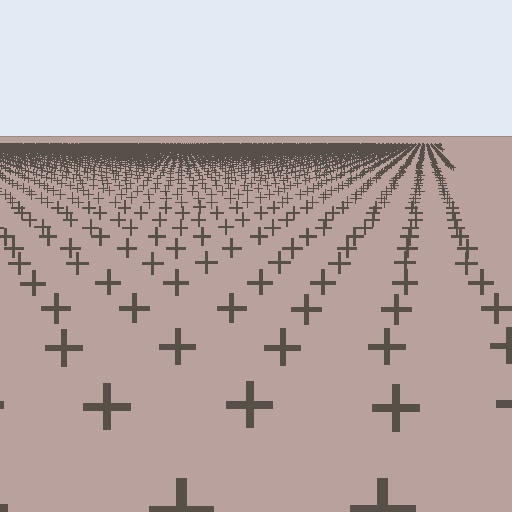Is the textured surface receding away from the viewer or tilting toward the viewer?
The surface is receding away from the viewer. Texture elements get smaller and denser toward the top.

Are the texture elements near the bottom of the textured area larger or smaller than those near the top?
Larger. Near the bottom, elements are closer to the viewer and appear at a bigger on-screen size.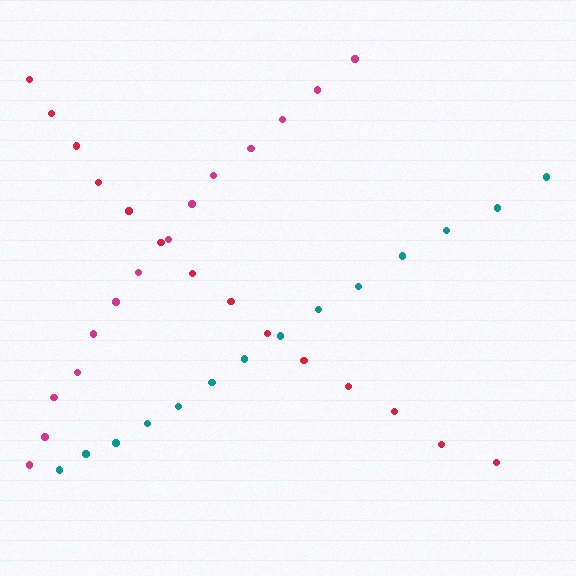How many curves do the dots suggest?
There are 3 distinct paths.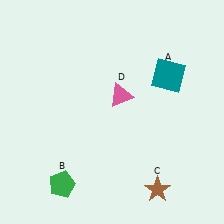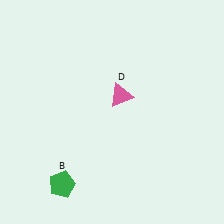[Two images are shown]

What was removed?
The brown star (C), the teal square (A) were removed in Image 2.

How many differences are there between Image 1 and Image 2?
There are 2 differences between the two images.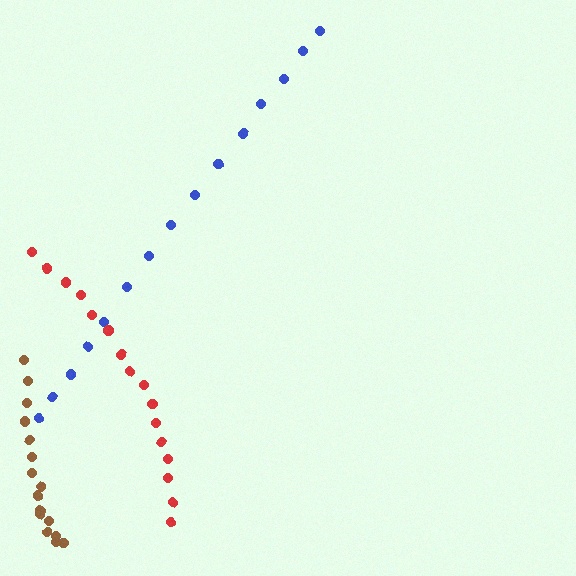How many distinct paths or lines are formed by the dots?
There are 3 distinct paths.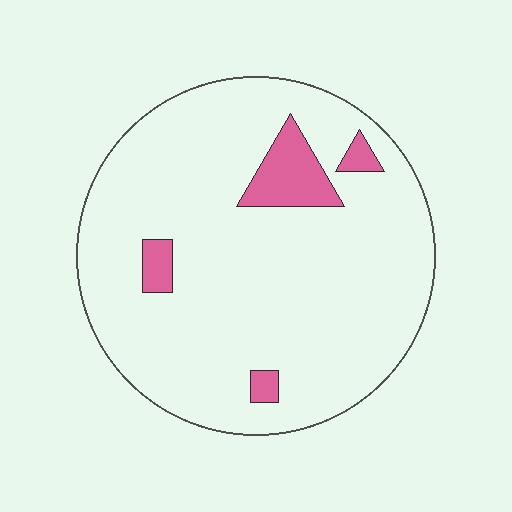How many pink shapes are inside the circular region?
4.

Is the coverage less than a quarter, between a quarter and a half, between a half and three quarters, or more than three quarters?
Less than a quarter.